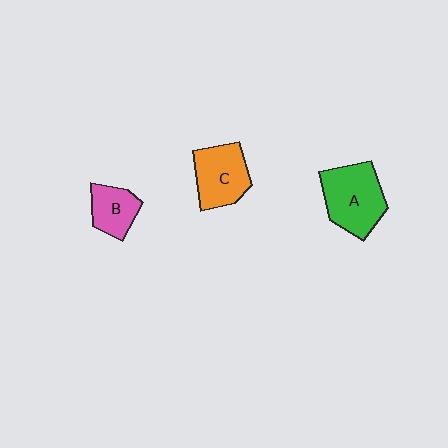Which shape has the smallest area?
Shape B (pink).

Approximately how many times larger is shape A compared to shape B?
Approximately 1.8 times.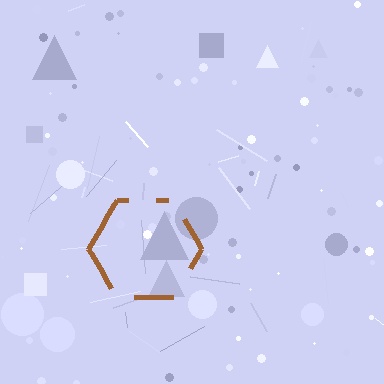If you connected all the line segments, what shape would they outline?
They would outline a hexagon.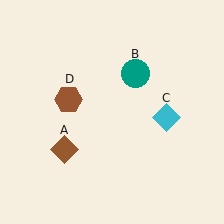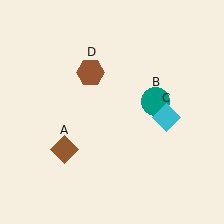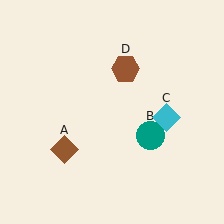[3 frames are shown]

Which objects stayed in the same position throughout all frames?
Brown diamond (object A) and cyan diamond (object C) remained stationary.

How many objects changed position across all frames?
2 objects changed position: teal circle (object B), brown hexagon (object D).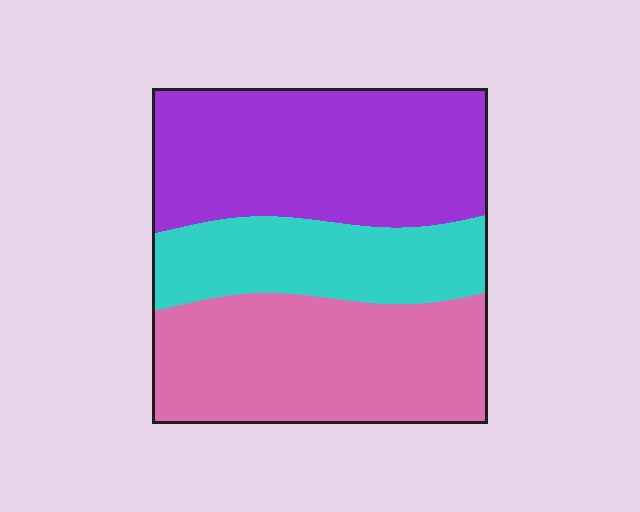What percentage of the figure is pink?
Pink covers 37% of the figure.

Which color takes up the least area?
Cyan, at roughly 25%.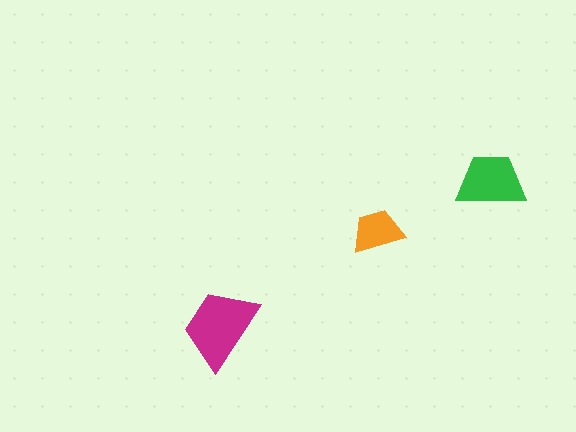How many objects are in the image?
There are 3 objects in the image.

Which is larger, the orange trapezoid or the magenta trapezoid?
The magenta one.